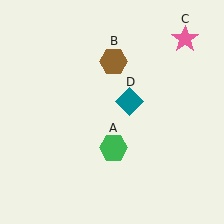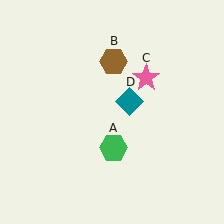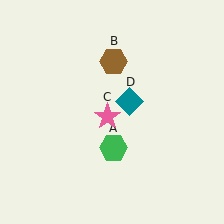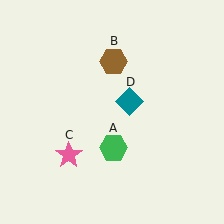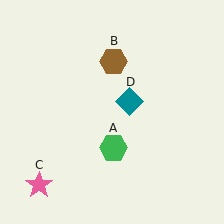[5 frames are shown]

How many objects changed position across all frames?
1 object changed position: pink star (object C).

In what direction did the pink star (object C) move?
The pink star (object C) moved down and to the left.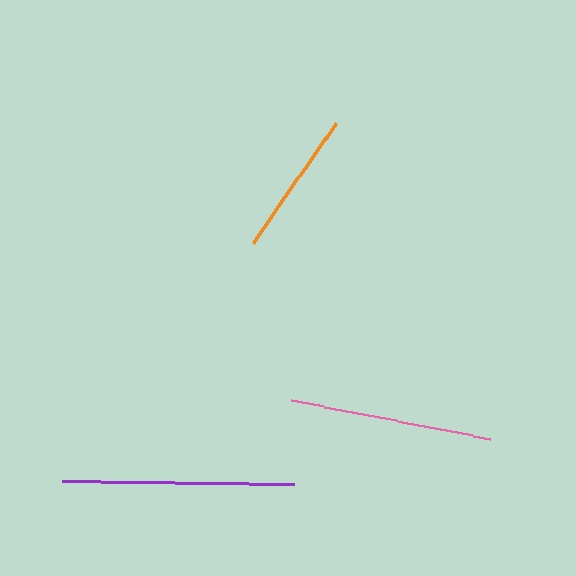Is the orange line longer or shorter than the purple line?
The purple line is longer than the orange line.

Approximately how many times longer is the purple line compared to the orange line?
The purple line is approximately 1.6 times the length of the orange line.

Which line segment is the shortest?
The orange line is the shortest at approximately 146 pixels.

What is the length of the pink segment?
The pink segment is approximately 202 pixels long.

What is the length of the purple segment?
The purple segment is approximately 232 pixels long.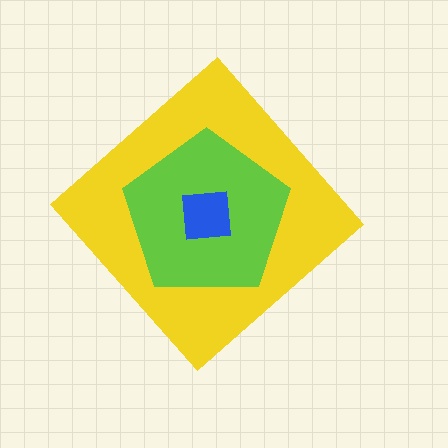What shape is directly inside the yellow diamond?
The lime pentagon.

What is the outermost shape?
The yellow diamond.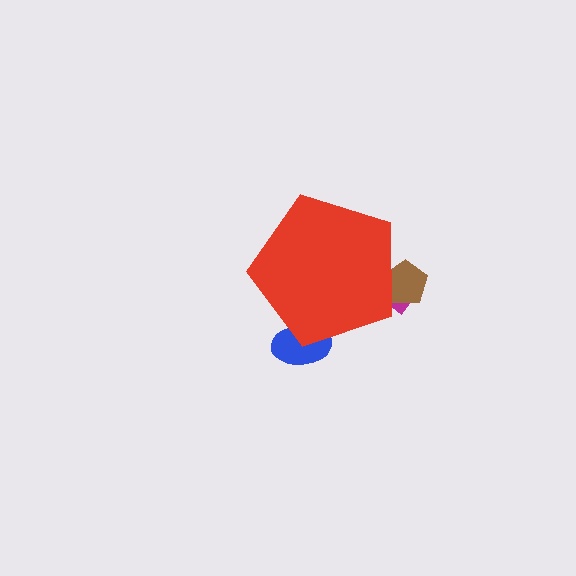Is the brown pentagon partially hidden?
Yes, the brown pentagon is partially hidden behind the red pentagon.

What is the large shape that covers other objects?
A red pentagon.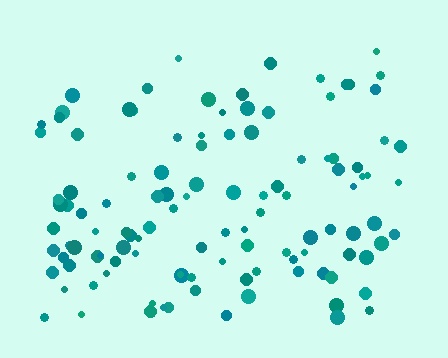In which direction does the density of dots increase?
From top to bottom, with the bottom side densest.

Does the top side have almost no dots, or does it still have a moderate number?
Still a moderate number, just noticeably fewer than the bottom.